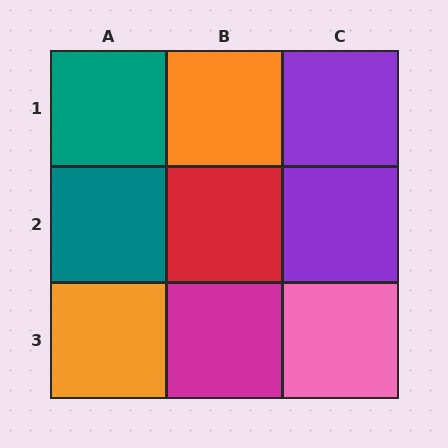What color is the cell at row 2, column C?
Purple.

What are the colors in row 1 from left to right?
Teal, orange, purple.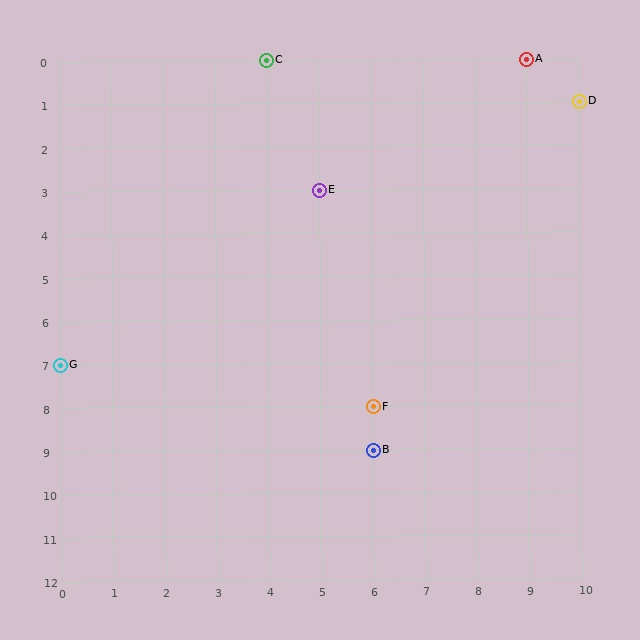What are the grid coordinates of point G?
Point G is at grid coordinates (0, 7).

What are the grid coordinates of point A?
Point A is at grid coordinates (9, 0).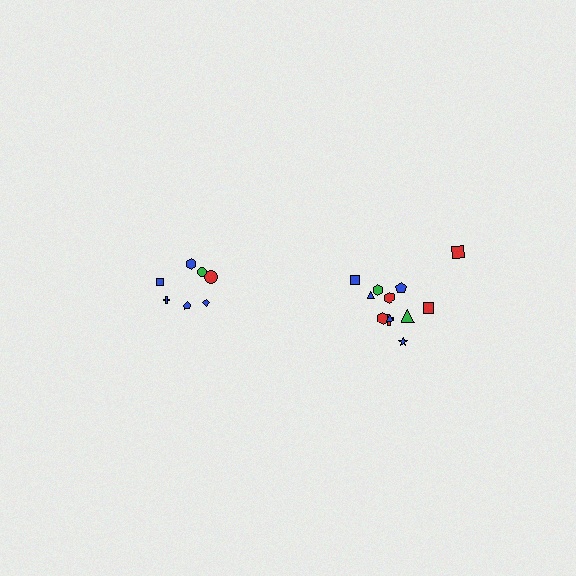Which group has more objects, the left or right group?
The right group.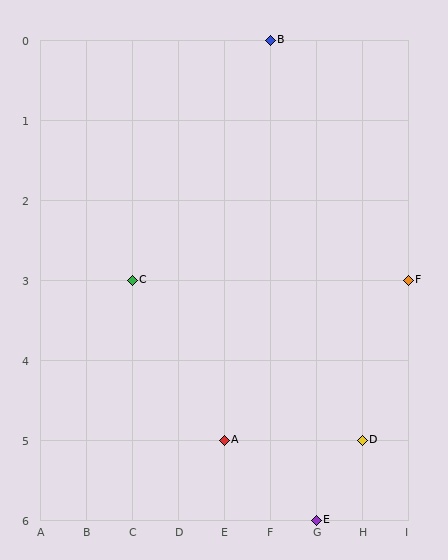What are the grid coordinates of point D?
Point D is at grid coordinates (H, 5).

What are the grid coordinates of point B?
Point B is at grid coordinates (F, 0).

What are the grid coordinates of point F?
Point F is at grid coordinates (I, 3).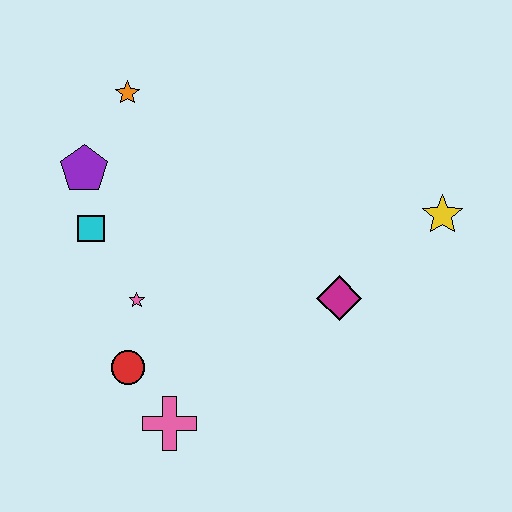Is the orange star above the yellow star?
Yes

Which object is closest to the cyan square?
The purple pentagon is closest to the cyan square.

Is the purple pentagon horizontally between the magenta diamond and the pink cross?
No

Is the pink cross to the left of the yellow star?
Yes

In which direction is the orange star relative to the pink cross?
The orange star is above the pink cross.